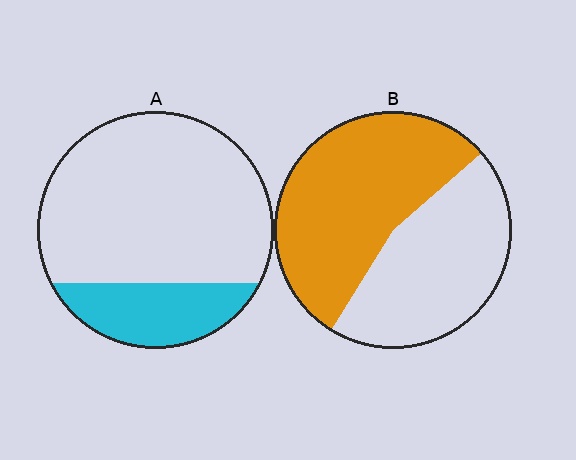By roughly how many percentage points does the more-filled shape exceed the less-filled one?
By roughly 30 percentage points (B over A).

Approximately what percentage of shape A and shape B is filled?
A is approximately 25% and B is approximately 55%.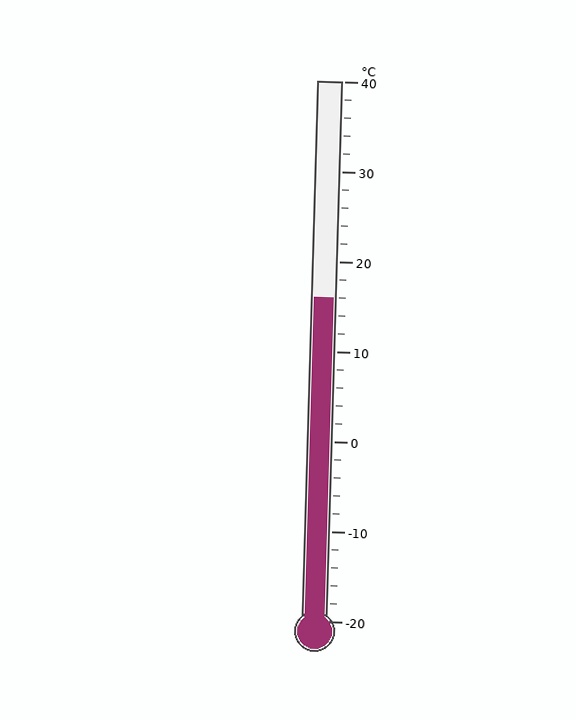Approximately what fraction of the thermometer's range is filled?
The thermometer is filled to approximately 60% of its range.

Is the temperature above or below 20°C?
The temperature is below 20°C.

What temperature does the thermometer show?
The thermometer shows approximately 16°C.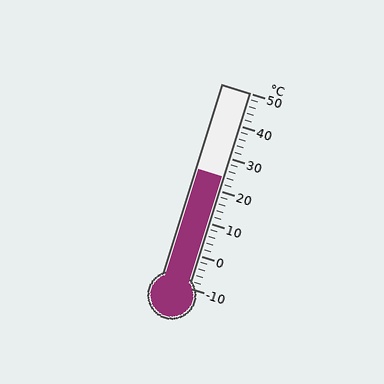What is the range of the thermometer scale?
The thermometer scale ranges from -10°C to 50°C.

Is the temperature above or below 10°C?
The temperature is above 10°C.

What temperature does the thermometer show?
The thermometer shows approximately 24°C.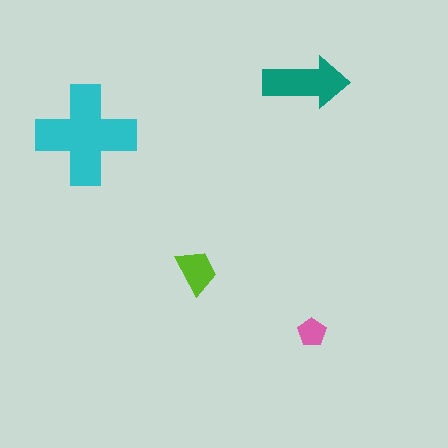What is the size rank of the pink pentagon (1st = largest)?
4th.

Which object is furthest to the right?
The pink pentagon is rightmost.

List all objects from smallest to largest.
The pink pentagon, the lime trapezoid, the teal arrow, the cyan cross.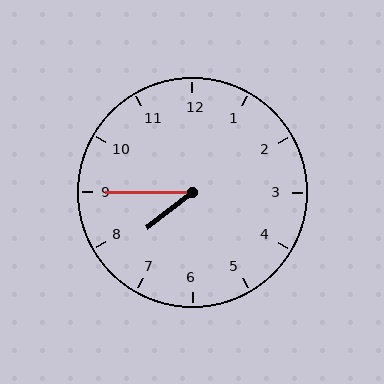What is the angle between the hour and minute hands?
Approximately 38 degrees.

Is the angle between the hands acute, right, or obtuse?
It is acute.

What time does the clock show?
7:45.